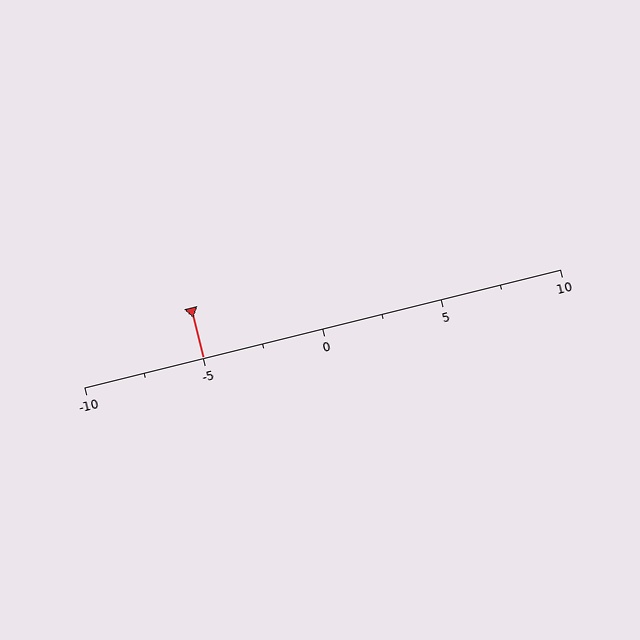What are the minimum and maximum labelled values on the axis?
The axis runs from -10 to 10.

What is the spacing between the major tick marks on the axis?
The major ticks are spaced 5 apart.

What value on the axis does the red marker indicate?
The marker indicates approximately -5.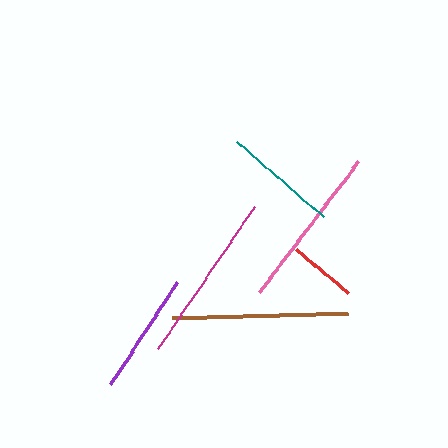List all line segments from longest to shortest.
From longest to shortest: brown, magenta, pink, purple, teal, red.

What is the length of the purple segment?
The purple segment is approximately 122 pixels long.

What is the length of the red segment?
The red segment is approximately 68 pixels long.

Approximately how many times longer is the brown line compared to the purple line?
The brown line is approximately 1.4 times the length of the purple line.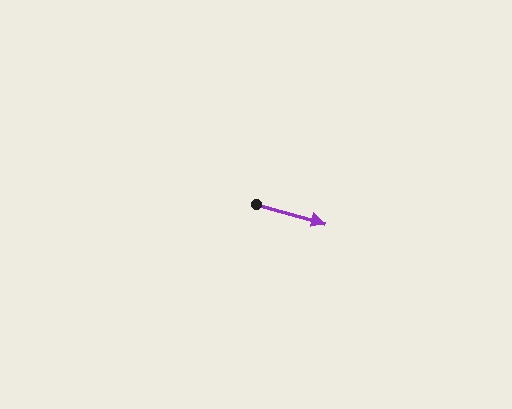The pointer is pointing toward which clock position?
Roughly 4 o'clock.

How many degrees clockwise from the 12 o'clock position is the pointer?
Approximately 105 degrees.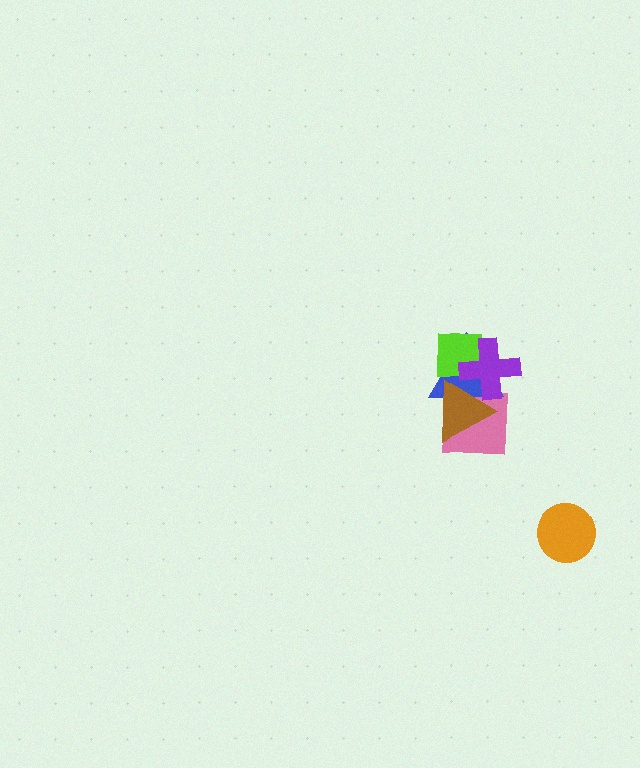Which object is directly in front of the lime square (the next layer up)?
The brown triangle is directly in front of the lime square.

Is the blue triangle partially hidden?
Yes, it is partially covered by another shape.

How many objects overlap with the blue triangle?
4 objects overlap with the blue triangle.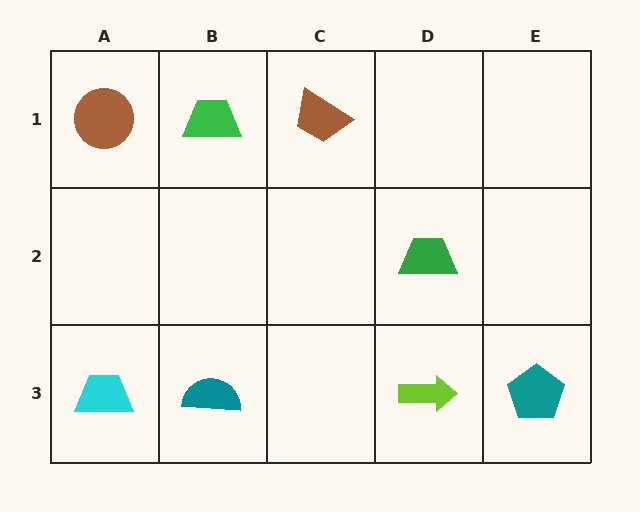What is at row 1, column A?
A brown circle.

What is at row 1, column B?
A green trapezoid.